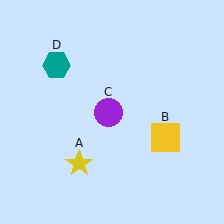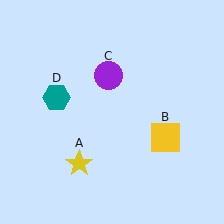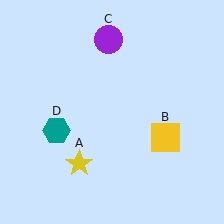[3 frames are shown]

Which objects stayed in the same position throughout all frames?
Yellow star (object A) and yellow square (object B) remained stationary.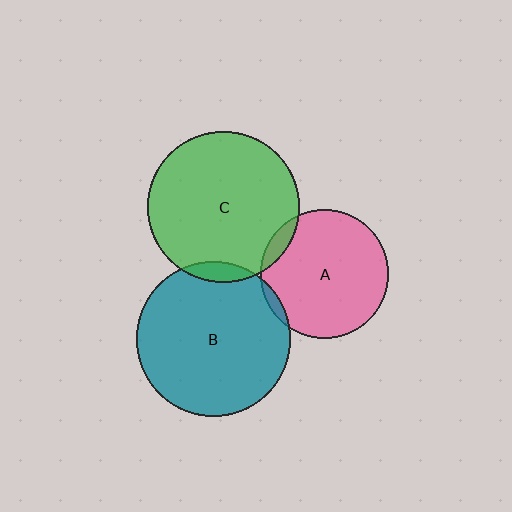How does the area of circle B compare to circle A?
Approximately 1.5 times.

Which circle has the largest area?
Circle B (teal).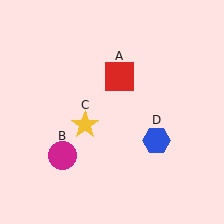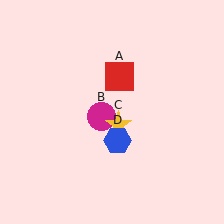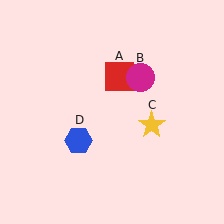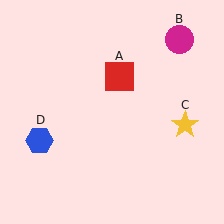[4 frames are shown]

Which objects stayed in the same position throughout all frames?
Red square (object A) remained stationary.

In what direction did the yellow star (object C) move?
The yellow star (object C) moved right.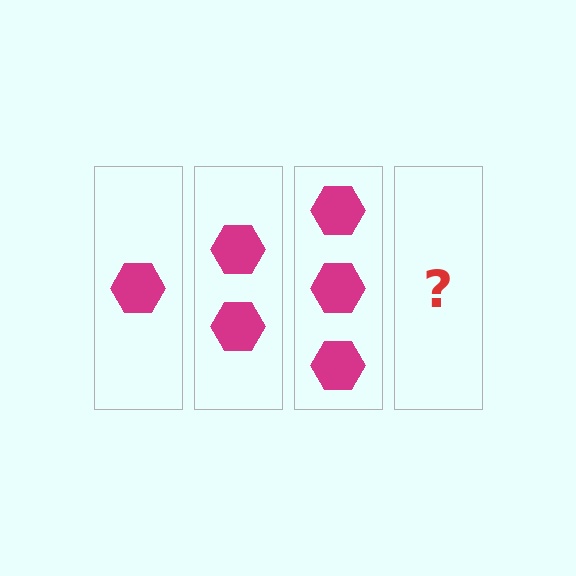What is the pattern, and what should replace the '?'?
The pattern is that each step adds one more hexagon. The '?' should be 4 hexagons.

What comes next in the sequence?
The next element should be 4 hexagons.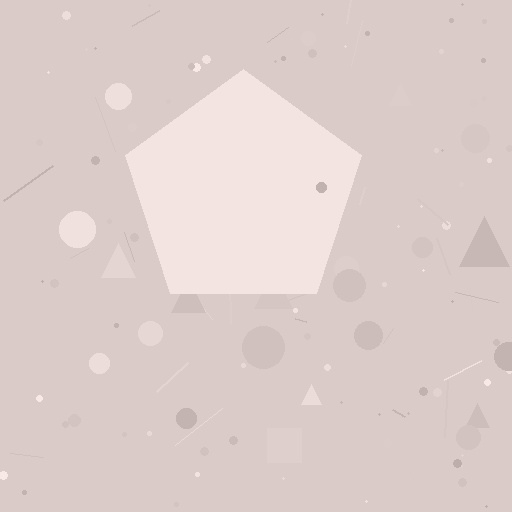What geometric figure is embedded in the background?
A pentagon is embedded in the background.